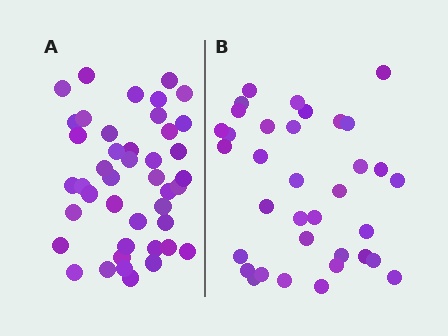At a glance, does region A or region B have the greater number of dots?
Region A (the left region) has more dots.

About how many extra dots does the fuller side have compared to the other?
Region A has roughly 8 or so more dots than region B.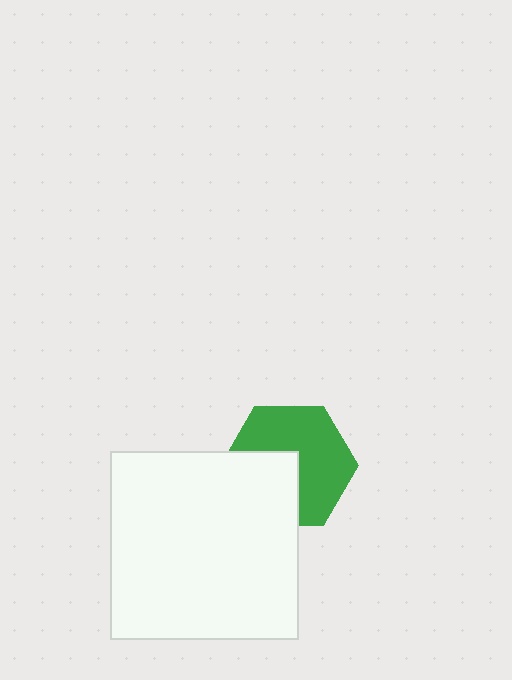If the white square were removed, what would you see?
You would see the complete green hexagon.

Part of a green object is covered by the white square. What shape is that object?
It is a hexagon.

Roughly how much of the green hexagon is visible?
About half of it is visible (roughly 62%).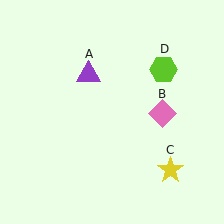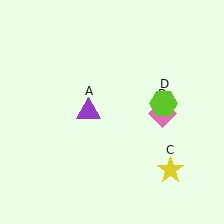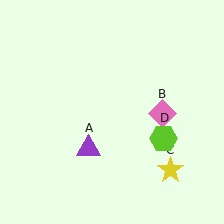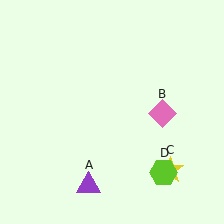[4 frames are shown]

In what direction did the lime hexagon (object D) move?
The lime hexagon (object D) moved down.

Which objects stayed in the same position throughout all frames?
Pink diamond (object B) and yellow star (object C) remained stationary.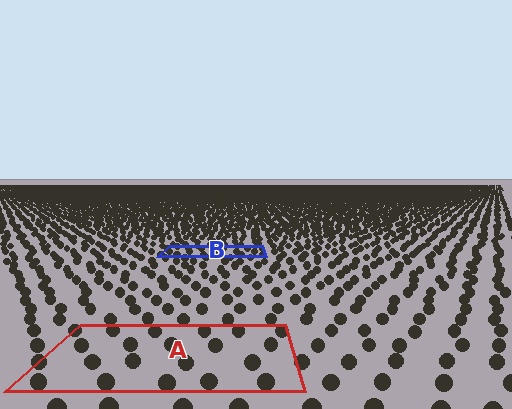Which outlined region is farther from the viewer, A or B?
Region B is farther from the viewer — the texture elements inside it appear smaller and more densely packed.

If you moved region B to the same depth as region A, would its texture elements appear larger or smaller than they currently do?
They would appear larger. At a closer depth, the same texture elements are projected at a bigger on-screen size.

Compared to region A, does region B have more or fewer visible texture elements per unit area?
Region B has more texture elements per unit area — they are packed more densely because it is farther away.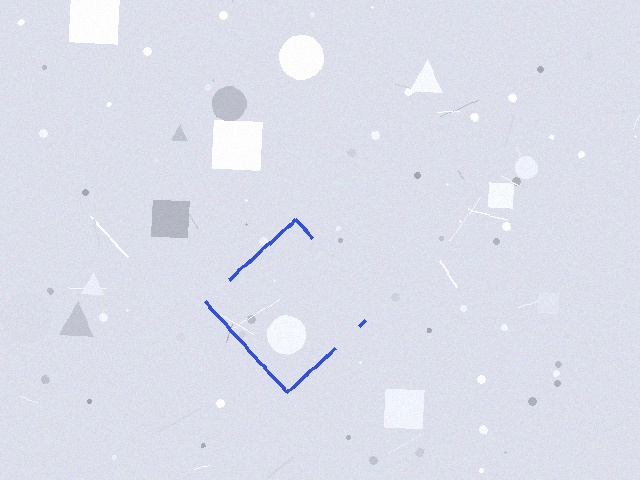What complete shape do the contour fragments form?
The contour fragments form a diamond.